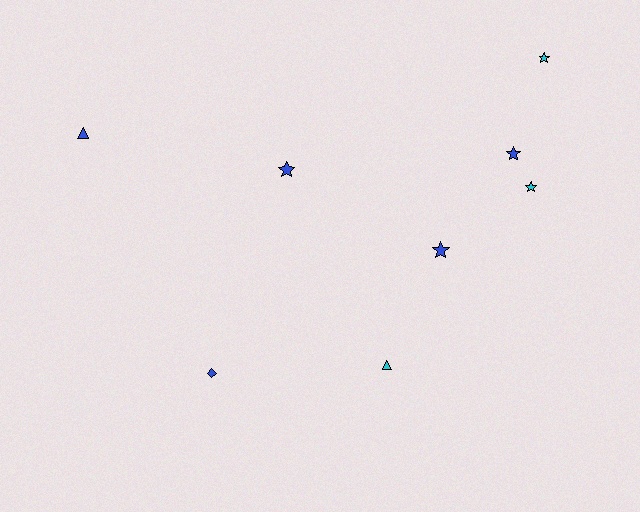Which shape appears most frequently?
Star, with 5 objects.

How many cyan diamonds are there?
There are no cyan diamonds.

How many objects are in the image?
There are 8 objects.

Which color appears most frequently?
Blue, with 5 objects.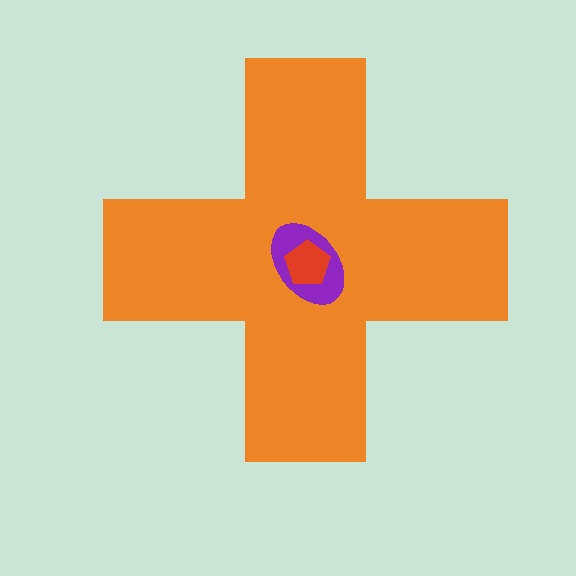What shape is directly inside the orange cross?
The purple ellipse.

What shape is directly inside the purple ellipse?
The red pentagon.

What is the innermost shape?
The red pentagon.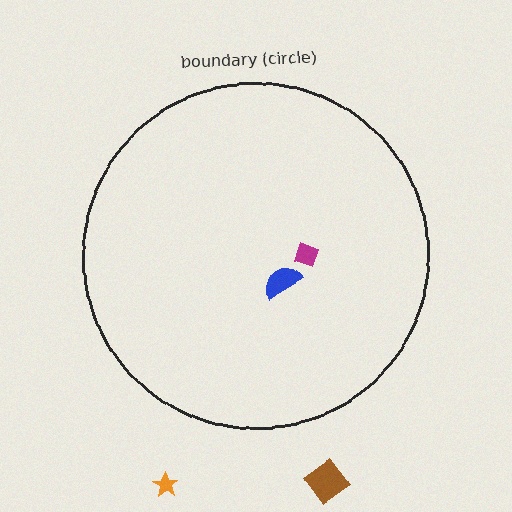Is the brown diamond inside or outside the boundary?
Outside.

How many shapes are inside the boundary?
2 inside, 2 outside.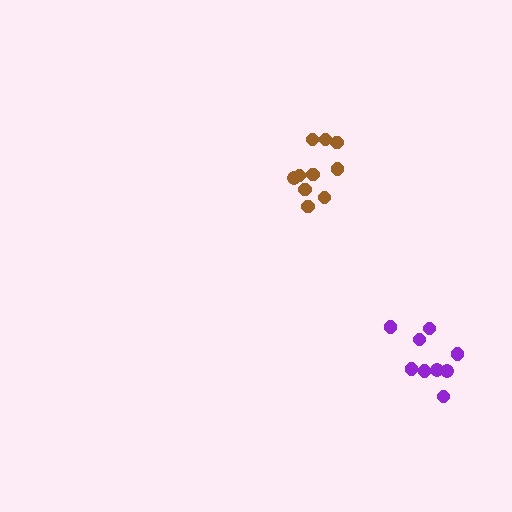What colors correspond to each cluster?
The clusters are colored: purple, brown.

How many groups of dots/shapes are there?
There are 2 groups.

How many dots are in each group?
Group 1: 9 dots, Group 2: 10 dots (19 total).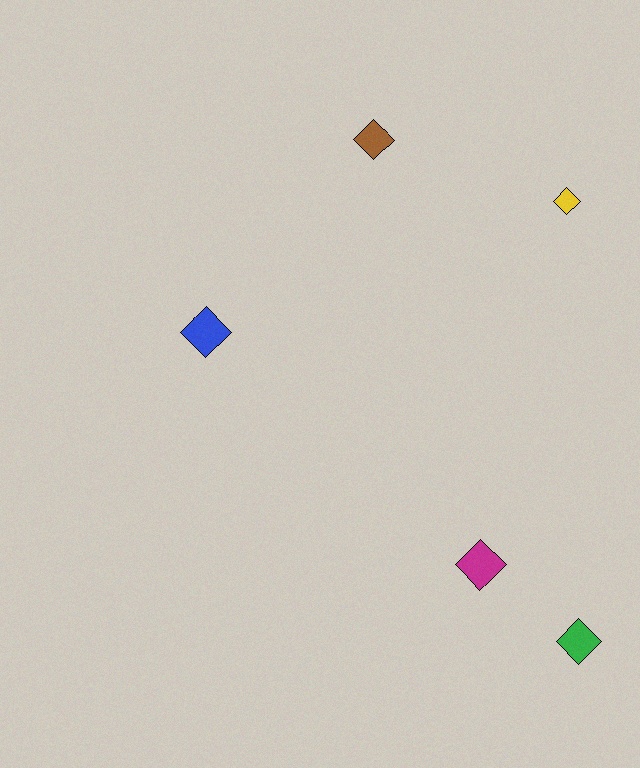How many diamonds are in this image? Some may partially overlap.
There are 5 diamonds.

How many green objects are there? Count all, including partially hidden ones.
There is 1 green object.